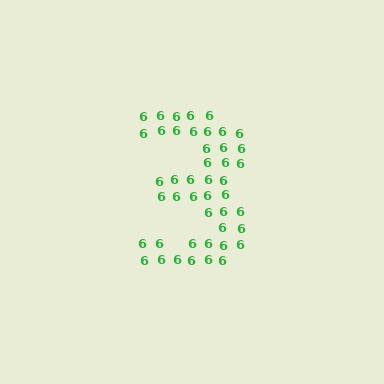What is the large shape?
The large shape is the digit 3.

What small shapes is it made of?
It is made of small digit 6's.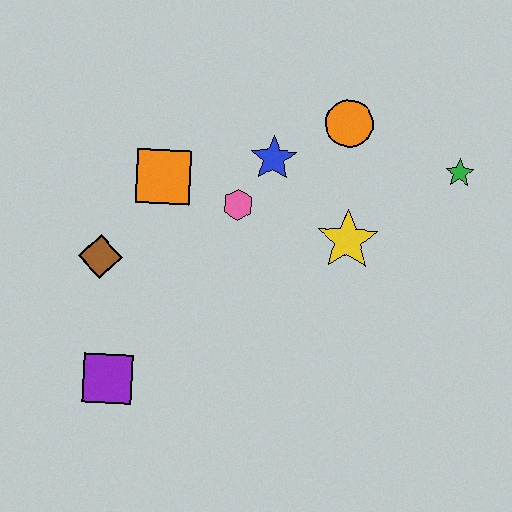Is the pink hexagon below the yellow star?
No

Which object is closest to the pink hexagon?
The blue star is closest to the pink hexagon.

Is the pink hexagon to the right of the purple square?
Yes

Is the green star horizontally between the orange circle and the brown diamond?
No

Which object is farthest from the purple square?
The green star is farthest from the purple square.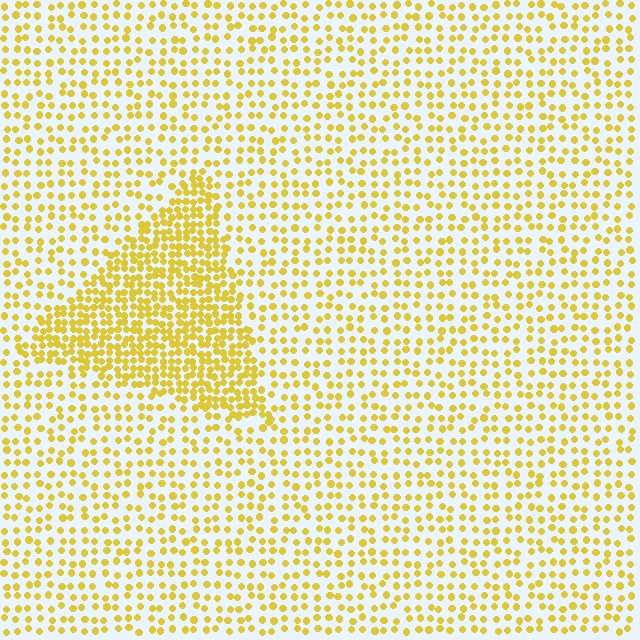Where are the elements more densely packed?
The elements are more densely packed inside the triangle boundary.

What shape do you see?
I see a triangle.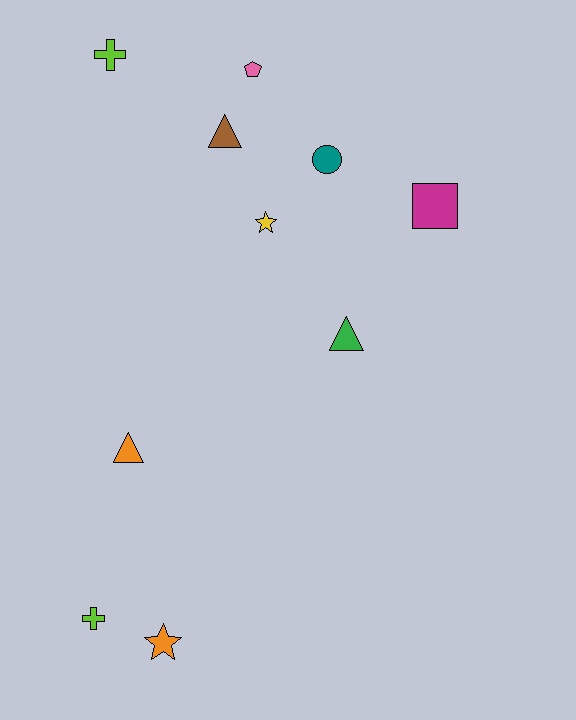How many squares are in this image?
There is 1 square.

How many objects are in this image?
There are 10 objects.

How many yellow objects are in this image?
There is 1 yellow object.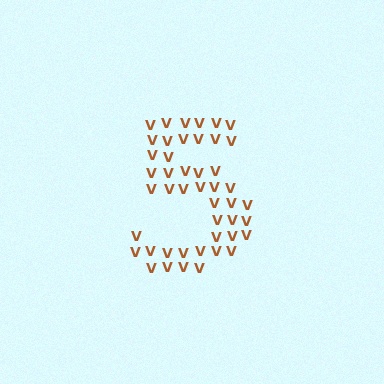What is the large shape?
The large shape is the digit 5.